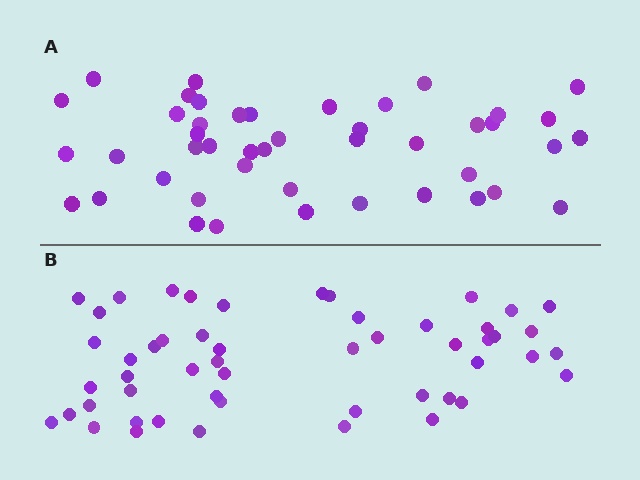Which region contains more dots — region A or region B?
Region B (the bottom region) has more dots.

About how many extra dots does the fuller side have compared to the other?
Region B has roughly 8 or so more dots than region A.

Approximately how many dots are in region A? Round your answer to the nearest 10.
About 40 dots. (The exact count is 45, which rounds to 40.)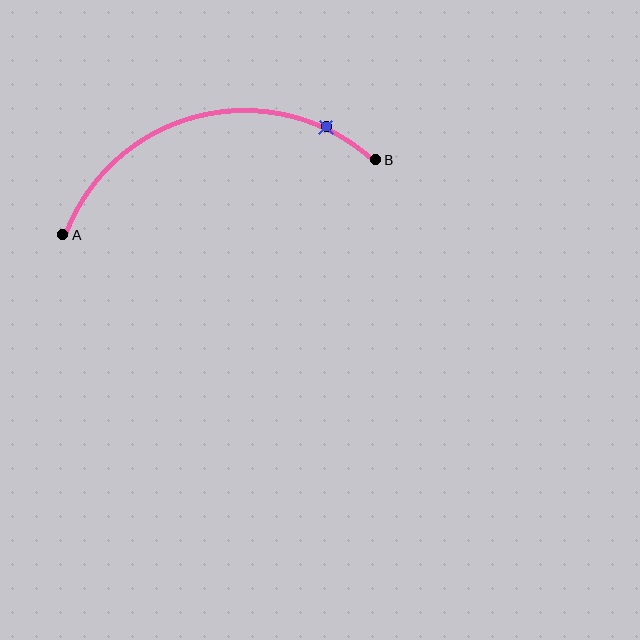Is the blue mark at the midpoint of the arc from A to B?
No. The blue mark lies on the arc but is closer to endpoint B. The arc midpoint would be at the point on the curve equidistant along the arc from both A and B.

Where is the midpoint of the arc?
The arc midpoint is the point on the curve farthest from the straight line joining A and B. It sits above that line.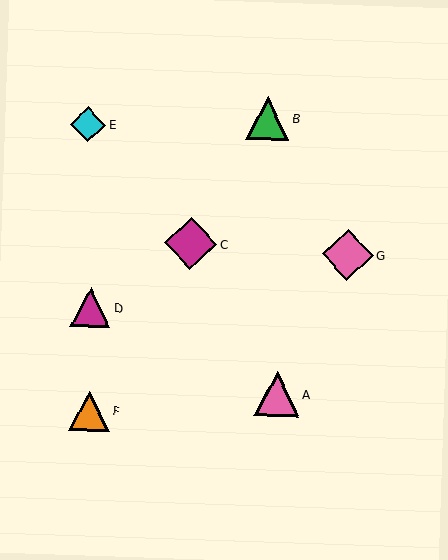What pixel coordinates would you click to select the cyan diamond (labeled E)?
Click at (88, 125) to select the cyan diamond E.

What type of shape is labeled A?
Shape A is a pink triangle.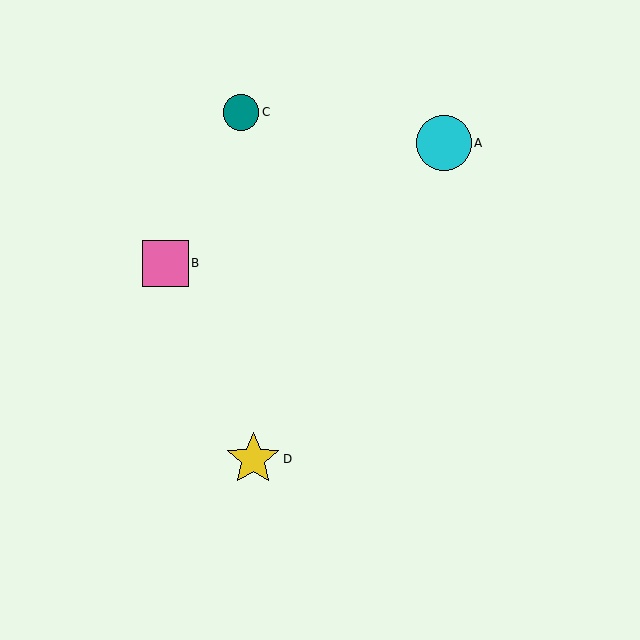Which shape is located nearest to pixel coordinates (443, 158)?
The cyan circle (labeled A) at (444, 143) is nearest to that location.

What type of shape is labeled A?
Shape A is a cyan circle.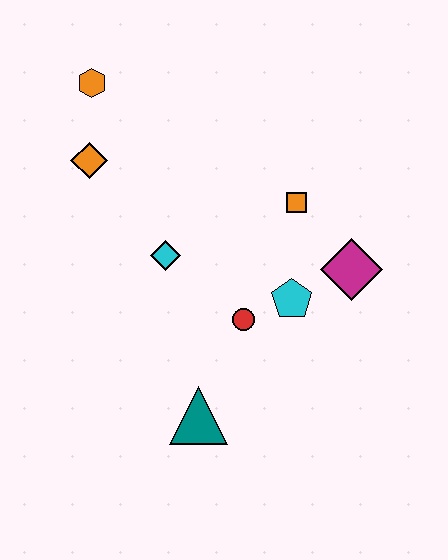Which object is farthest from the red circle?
The orange hexagon is farthest from the red circle.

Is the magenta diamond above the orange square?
No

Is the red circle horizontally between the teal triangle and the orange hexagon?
No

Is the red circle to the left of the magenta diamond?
Yes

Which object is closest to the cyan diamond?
The red circle is closest to the cyan diamond.